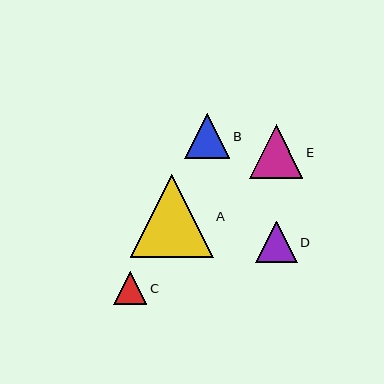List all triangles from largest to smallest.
From largest to smallest: A, E, B, D, C.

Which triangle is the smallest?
Triangle C is the smallest with a size of approximately 33 pixels.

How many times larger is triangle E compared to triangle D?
Triangle E is approximately 1.3 times the size of triangle D.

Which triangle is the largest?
Triangle A is the largest with a size of approximately 83 pixels.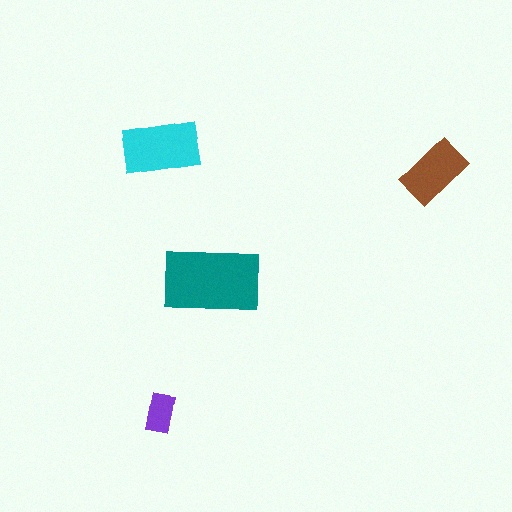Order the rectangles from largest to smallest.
the teal one, the cyan one, the brown one, the purple one.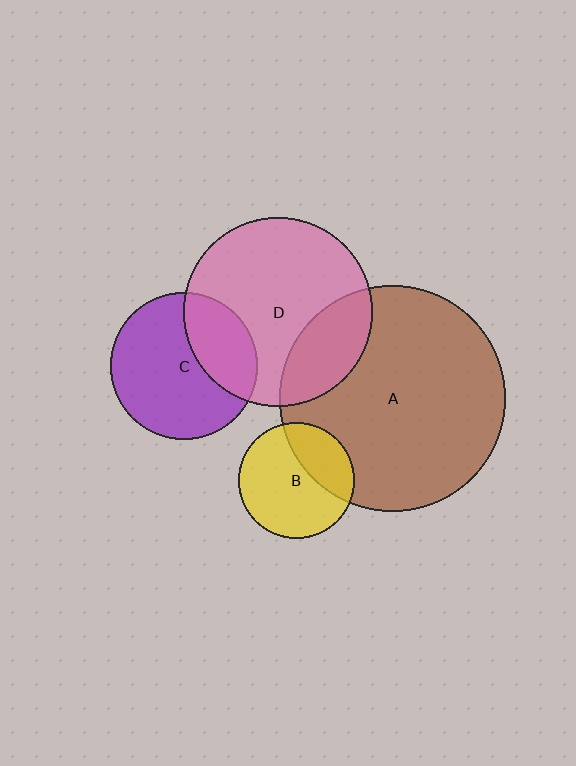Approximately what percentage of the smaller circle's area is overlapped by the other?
Approximately 30%.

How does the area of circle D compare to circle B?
Approximately 2.6 times.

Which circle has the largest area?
Circle A (brown).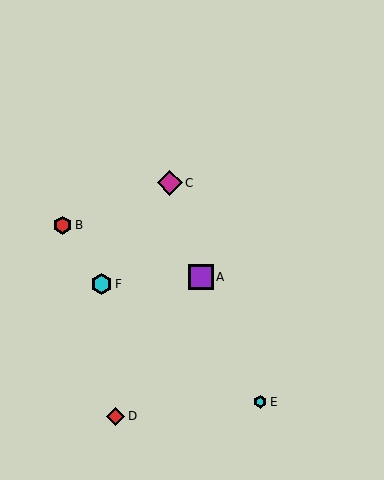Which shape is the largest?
The magenta diamond (labeled C) is the largest.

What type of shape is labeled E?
Shape E is a cyan hexagon.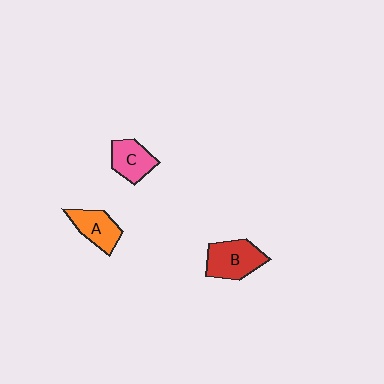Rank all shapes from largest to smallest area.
From largest to smallest: B (red), A (orange), C (pink).